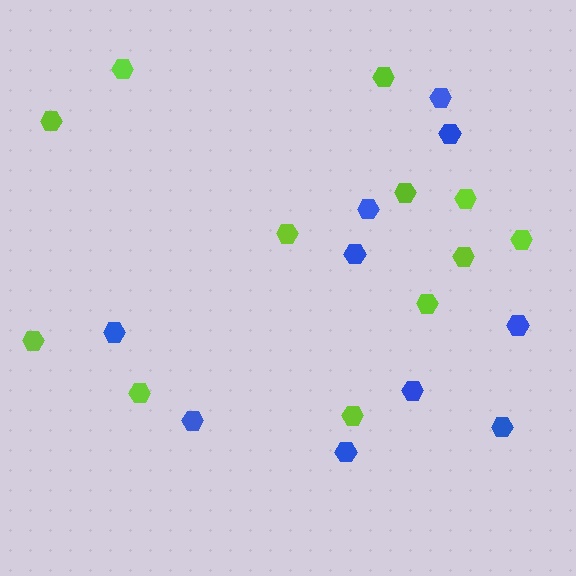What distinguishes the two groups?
There are 2 groups: one group of blue hexagons (10) and one group of lime hexagons (12).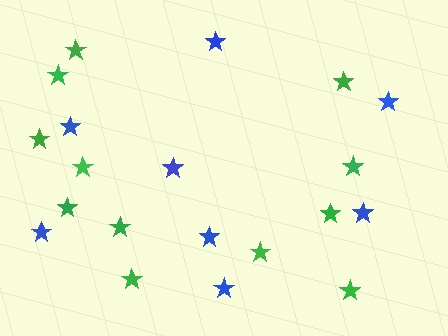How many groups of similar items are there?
There are 2 groups: one group of green stars (12) and one group of blue stars (8).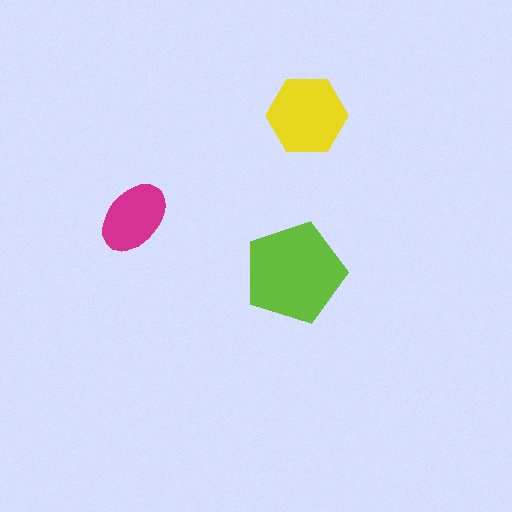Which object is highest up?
The yellow hexagon is topmost.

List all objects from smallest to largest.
The magenta ellipse, the yellow hexagon, the lime pentagon.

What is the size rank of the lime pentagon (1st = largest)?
1st.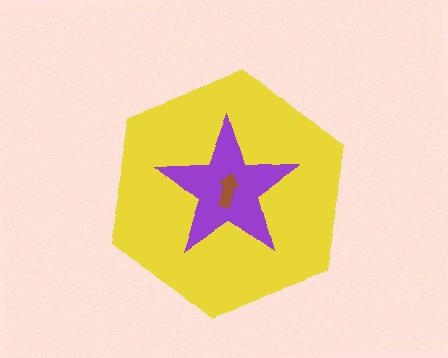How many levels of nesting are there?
3.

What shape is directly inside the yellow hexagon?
The purple star.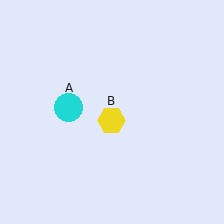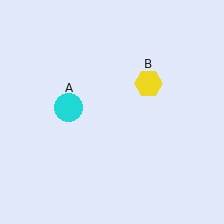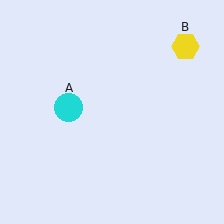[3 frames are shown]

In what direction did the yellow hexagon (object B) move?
The yellow hexagon (object B) moved up and to the right.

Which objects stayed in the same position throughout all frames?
Cyan circle (object A) remained stationary.